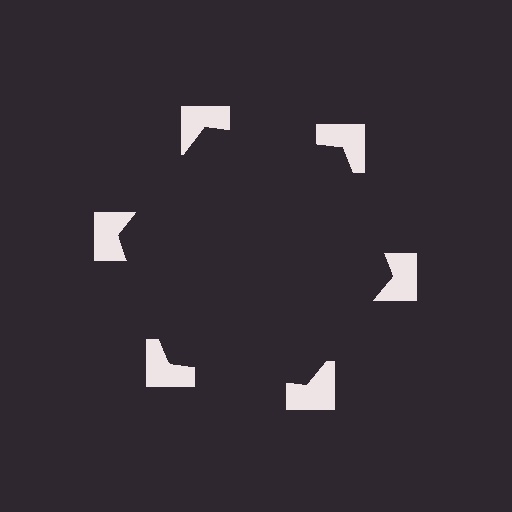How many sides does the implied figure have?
6 sides.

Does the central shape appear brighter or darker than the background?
It typically appears slightly darker than the background, even though no actual brightness change is drawn.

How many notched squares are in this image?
There are 6 — one at each vertex of the illusory hexagon.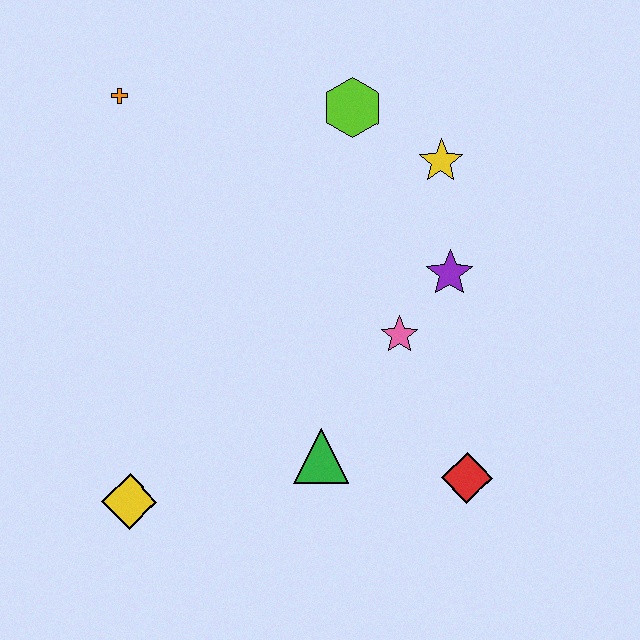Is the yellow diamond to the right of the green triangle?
No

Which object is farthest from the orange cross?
The red diamond is farthest from the orange cross.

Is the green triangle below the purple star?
Yes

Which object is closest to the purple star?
The pink star is closest to the purple star.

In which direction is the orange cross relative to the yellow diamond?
The orange cross is above the yellow diamond.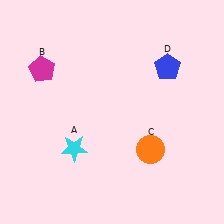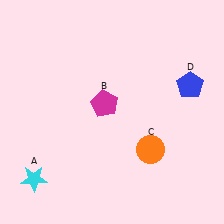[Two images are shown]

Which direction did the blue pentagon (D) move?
The blue pentagon (D) moved right.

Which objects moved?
The objects that moved are: the cyan star (A), the magenta pentagon (B), the blue pentagon (D).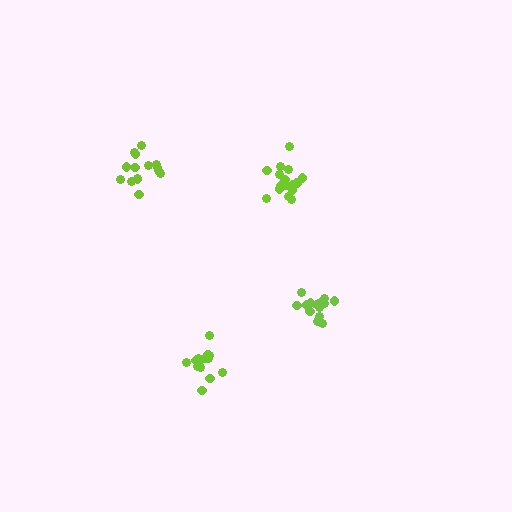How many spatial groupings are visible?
There are 4 spatial groupings.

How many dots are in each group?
Group 1: 16 dots, Group 2: 15 dots, Group 3: 15 dots, Group 4: 15 dots (61 total).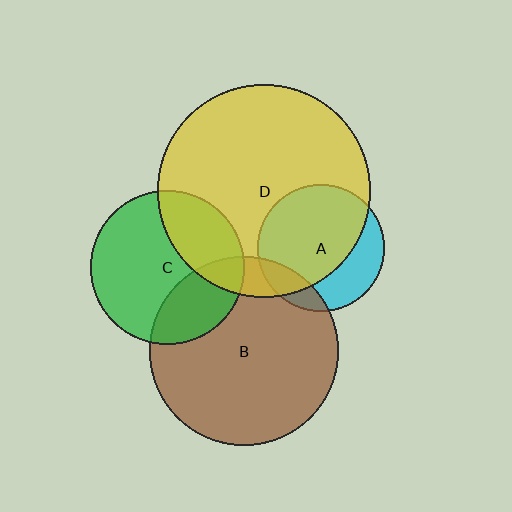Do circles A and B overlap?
Yes.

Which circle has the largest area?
Circle D (yellow).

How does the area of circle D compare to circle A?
Approximately 2.8 times.